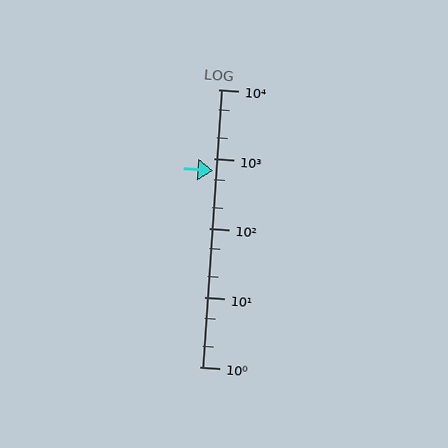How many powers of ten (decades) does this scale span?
The scale spans 4 decades, from 1 to 10000.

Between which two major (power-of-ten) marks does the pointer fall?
The pointer is between 100 and 1000.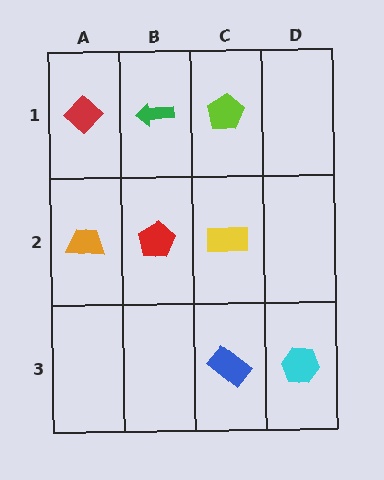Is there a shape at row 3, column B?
No, that cell is empty.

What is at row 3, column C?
A blue rectangle.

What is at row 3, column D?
A cyan hexagon.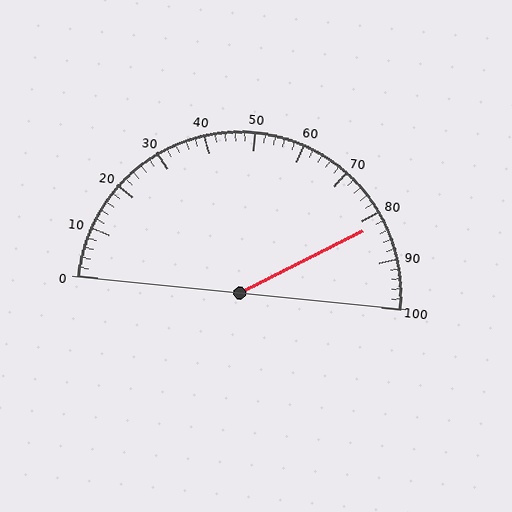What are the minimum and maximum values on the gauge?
The gauge ranges from 0 to 100.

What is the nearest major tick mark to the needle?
The nearest major tick mark is 80.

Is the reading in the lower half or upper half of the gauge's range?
The reading is in the upper half of the range (0 to 100).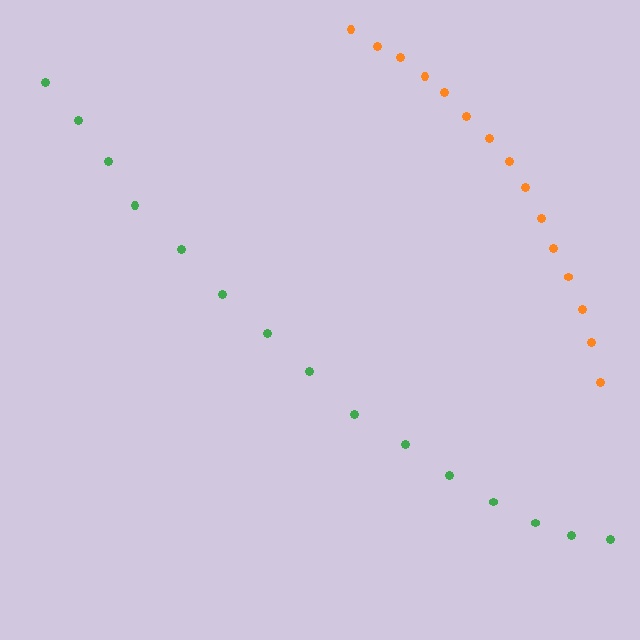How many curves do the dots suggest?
There are 2 distinct paths.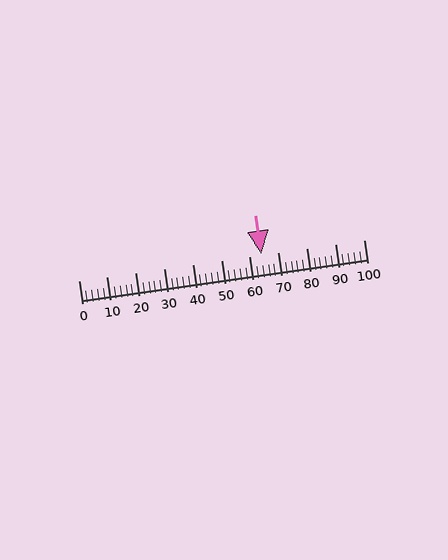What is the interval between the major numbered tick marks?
The major tick marks are spaced 10 units apart.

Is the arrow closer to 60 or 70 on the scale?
The arrow is closer to 60.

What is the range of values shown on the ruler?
The ruler shows values from 0 to 100.